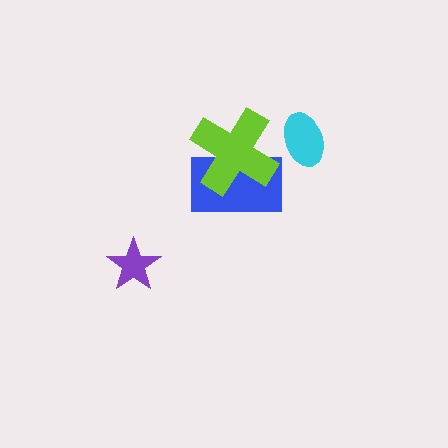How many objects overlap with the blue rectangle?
1 object overlaps with the blue rectangle.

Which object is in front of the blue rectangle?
The lime cross is in front of the blue rectangle.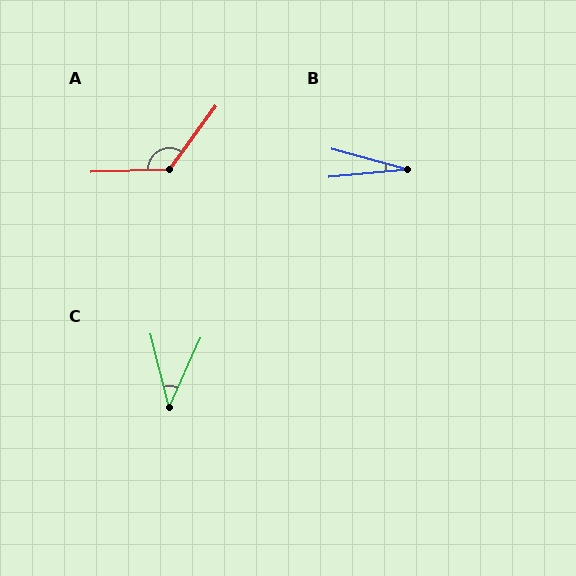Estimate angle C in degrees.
Approximately 39 degrees.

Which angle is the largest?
A, at approximately 129 degrees.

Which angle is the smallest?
B, at approximately 21 degrees.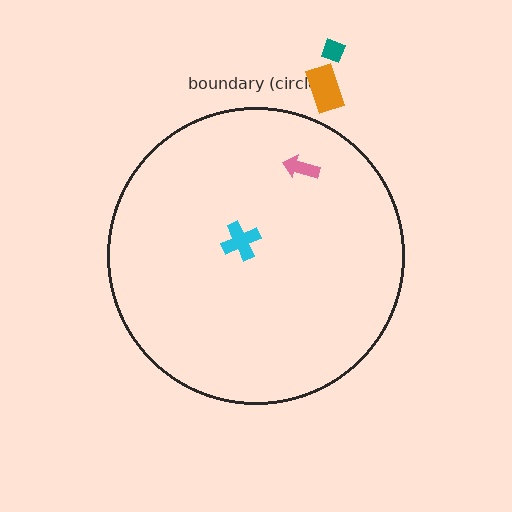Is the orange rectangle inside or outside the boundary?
Outside.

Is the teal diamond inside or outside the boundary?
Outside.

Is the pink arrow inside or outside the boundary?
Inside.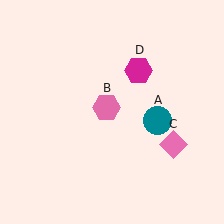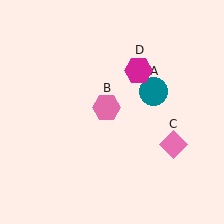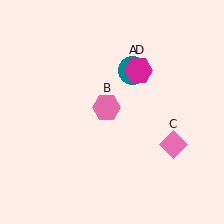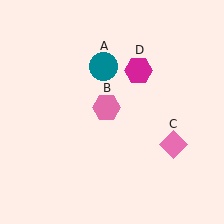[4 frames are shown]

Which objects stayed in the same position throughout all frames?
Pink hexagon (object B) and pink diamond (object C) and magenta hexagon (object D) remained stationary.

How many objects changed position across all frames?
1 object changed position: teal circle (object A).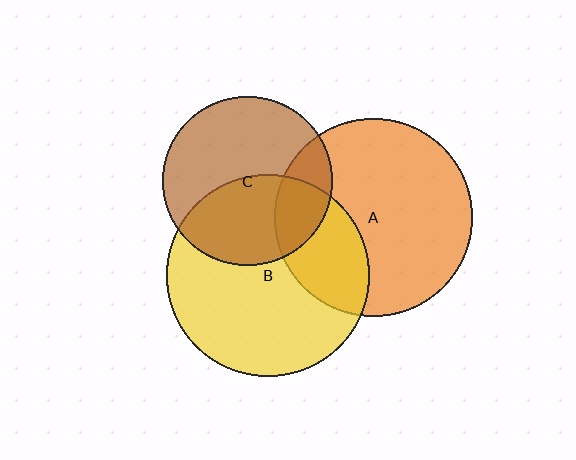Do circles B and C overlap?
Yes.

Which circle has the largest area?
Circle B (yellow).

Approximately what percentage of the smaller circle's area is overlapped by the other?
Approximately 45%.